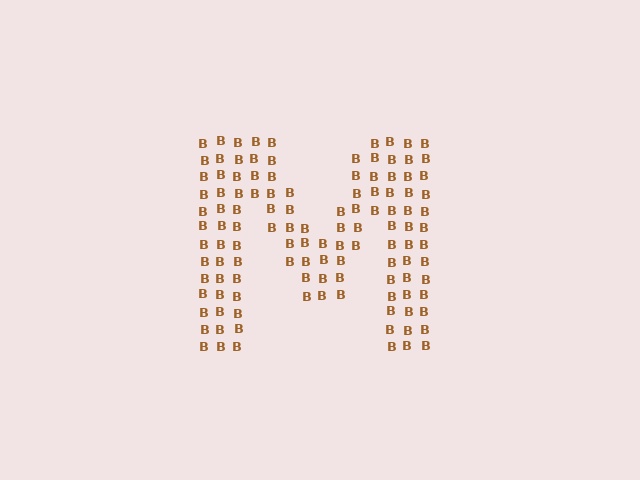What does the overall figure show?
The overall figure shows the letter M.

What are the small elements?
The small elements are letter B's.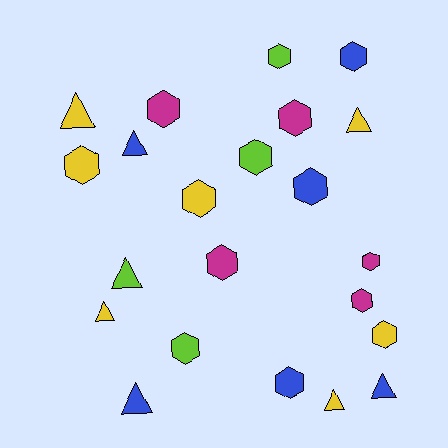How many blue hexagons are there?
There are 3 blue hexagons.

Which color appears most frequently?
Yellow, with 7 objects.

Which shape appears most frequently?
Hexagon, with 14 objects.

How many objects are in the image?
There are 22 objects.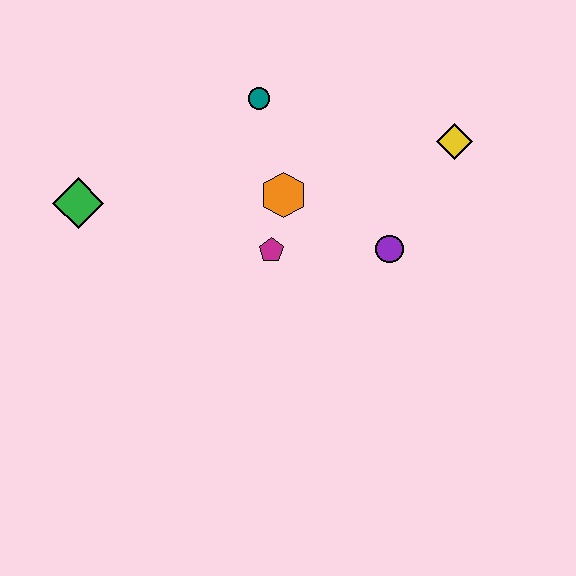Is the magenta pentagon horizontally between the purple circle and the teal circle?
Yes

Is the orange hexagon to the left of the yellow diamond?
Yes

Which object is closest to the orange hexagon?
The magenta pentagon is closest to the orange hexagon.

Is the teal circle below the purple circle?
No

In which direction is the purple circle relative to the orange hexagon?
The purple circle is to the right of the orange hexagon.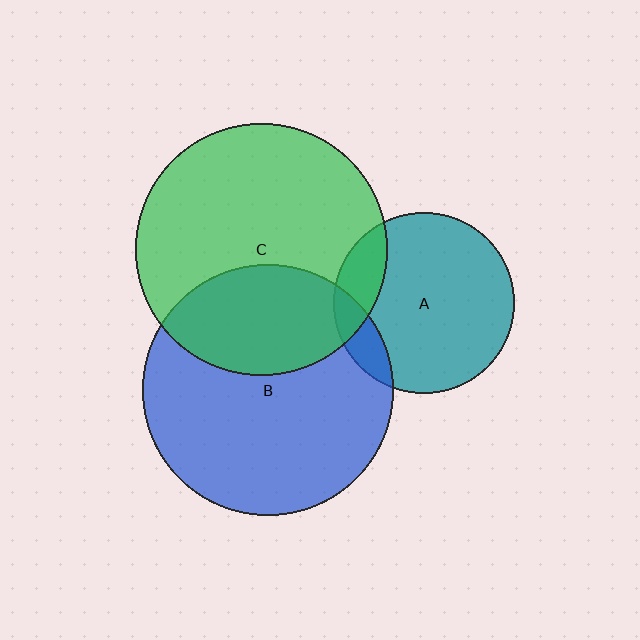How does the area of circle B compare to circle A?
Approximately 1.9 times.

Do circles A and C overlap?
Yes.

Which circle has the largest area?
Circle C (green).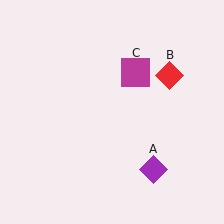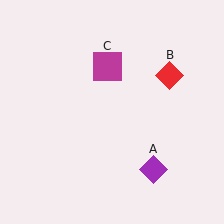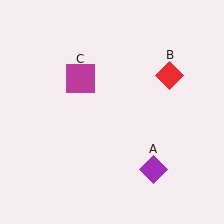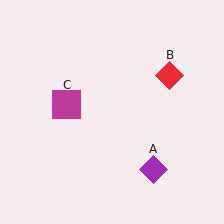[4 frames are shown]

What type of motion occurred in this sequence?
The magenta square (object C) rotated counterclockwise around the center of the scene.